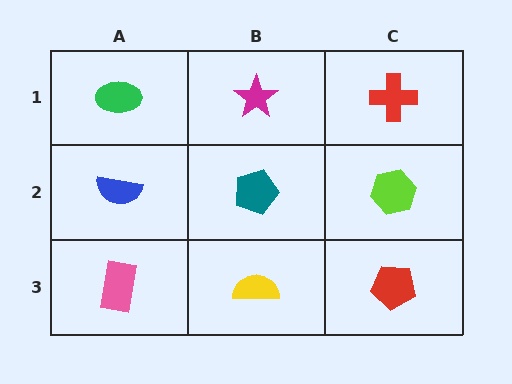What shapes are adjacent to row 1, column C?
A lime hexagon (row 2, column C), a magenta star (row 1, column B).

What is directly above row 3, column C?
A lime hexagon.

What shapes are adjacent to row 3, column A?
A blue semicircle (row 2, column A), a yellow semicircle (row 3, column B).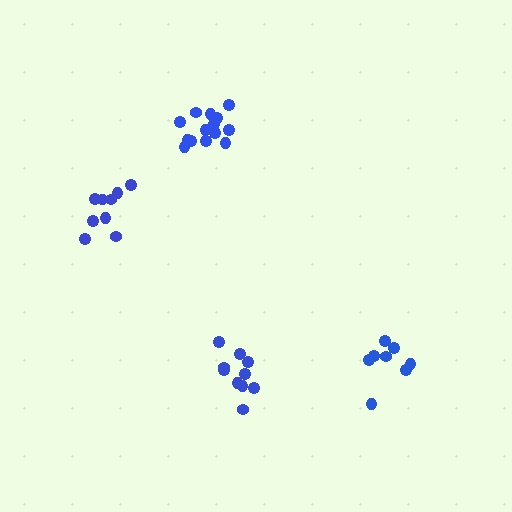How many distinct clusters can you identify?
There are 4 distinct clusters.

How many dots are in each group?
Group 1: 10 dots, Group 2: 14 dots, Group 3: 9 dots, Group 4: 8 dots (41 total).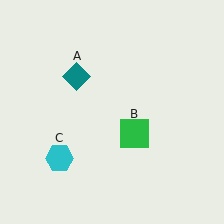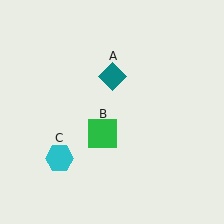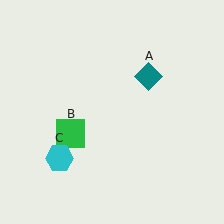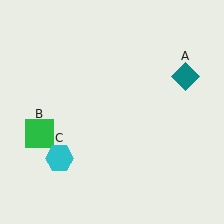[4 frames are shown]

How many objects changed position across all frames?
2 objects changed position: teal diamond (object A), green square (object B).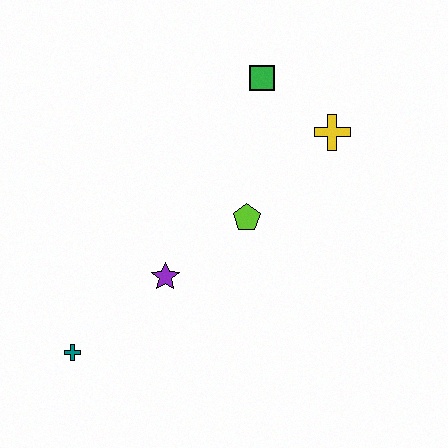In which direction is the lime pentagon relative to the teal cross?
The lime pentagon is to the right of the teal cross.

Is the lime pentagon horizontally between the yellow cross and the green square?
No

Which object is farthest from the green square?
The teal cross is farthest from the green square.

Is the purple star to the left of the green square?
Yes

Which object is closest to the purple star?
The lime pentagon is closest to the purple star.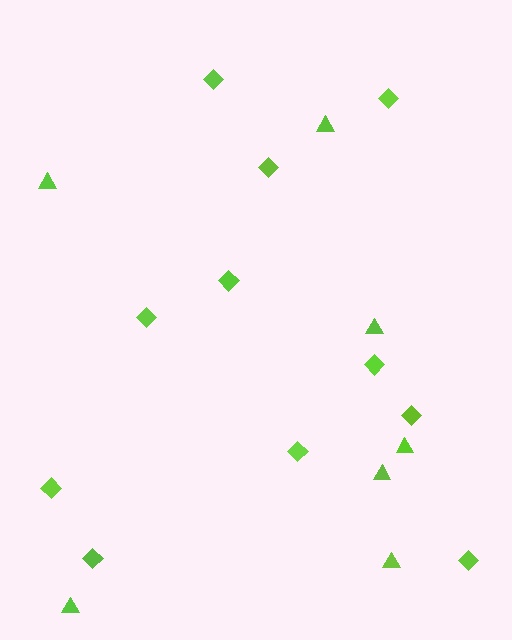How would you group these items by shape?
There are 2 groups: one group of diamonds (11) and one group of triangles (7).